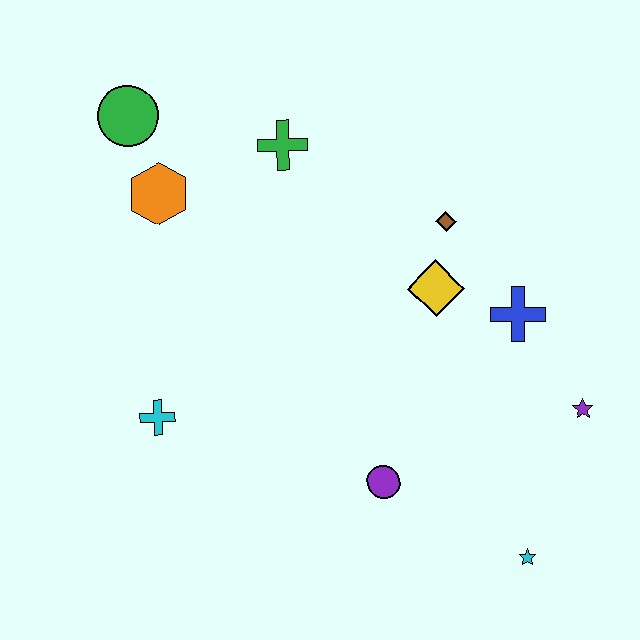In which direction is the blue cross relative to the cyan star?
The blue cross is above the cyan star.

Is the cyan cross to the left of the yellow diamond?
Yes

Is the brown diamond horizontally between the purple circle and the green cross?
No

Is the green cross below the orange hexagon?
No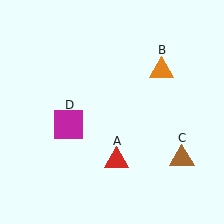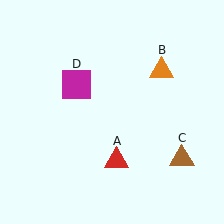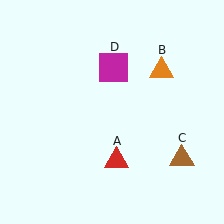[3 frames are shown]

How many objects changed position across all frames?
1 object changed position: magenta square (object D).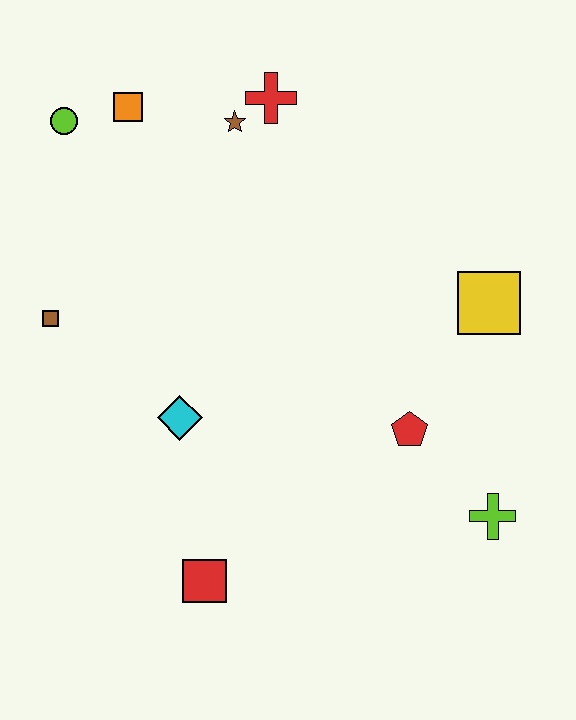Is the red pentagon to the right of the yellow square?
No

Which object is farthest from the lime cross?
The lime circle is farthest from the lime cross.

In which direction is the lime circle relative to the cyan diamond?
The lime circle is above the cyan diamond.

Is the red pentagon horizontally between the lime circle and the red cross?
No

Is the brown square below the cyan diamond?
No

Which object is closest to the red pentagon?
The lime cross is closest to the red pentagon.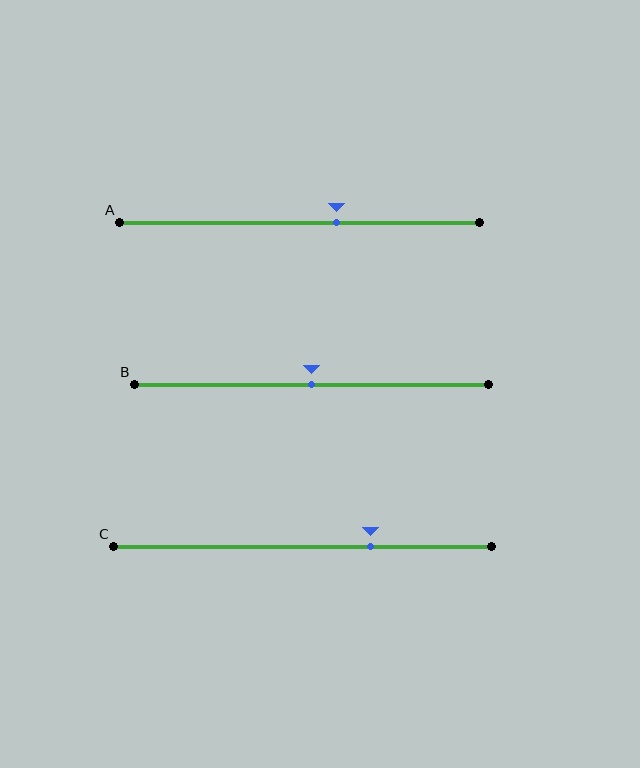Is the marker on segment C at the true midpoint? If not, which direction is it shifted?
No, the marker on segment C is shifted to the right by about 18% of the segment length.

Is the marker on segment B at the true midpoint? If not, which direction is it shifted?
Yes, the marker on segment B is at the true midpoint.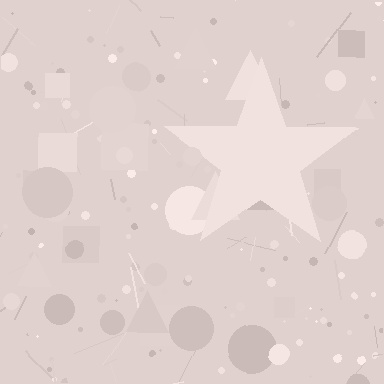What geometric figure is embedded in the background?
A star is embedded in the background.